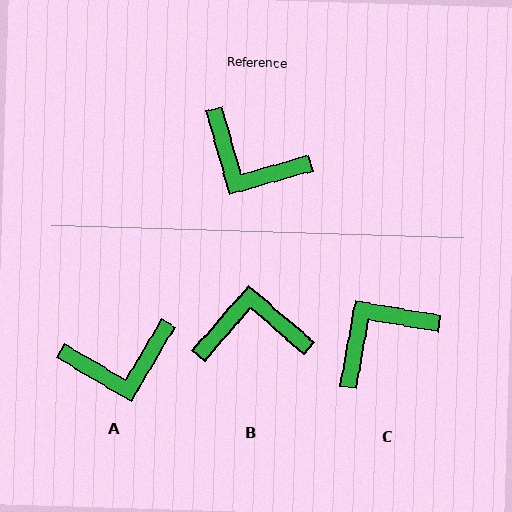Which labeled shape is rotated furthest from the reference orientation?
B, about 147 degrees away.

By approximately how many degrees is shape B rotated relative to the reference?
Approximately 147 degrees clockwise.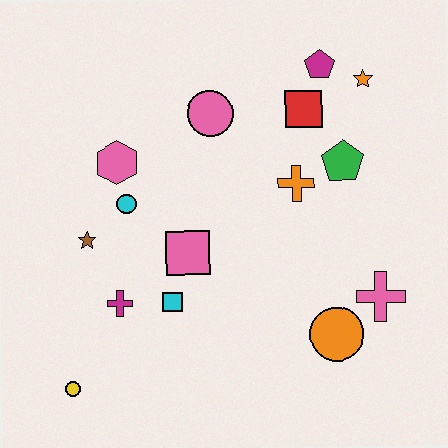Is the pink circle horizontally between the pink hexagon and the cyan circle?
No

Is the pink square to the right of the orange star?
No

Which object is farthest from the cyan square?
The orange star is farthest from the cyan square.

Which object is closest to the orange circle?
The pink cross is closest to the orange circle.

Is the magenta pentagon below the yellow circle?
No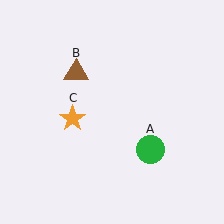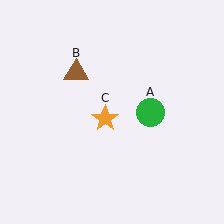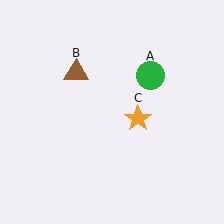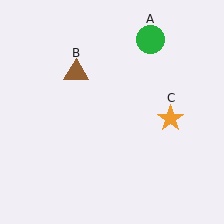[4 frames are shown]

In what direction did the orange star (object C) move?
The orange star (object C) moved right.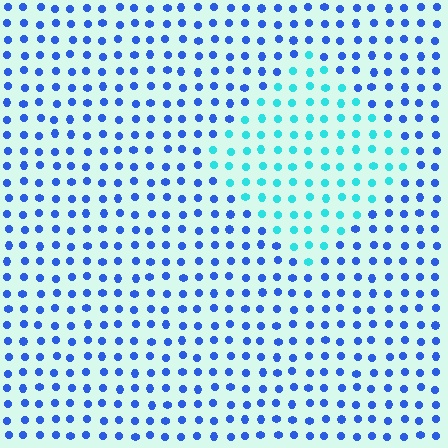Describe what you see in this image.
The image is filled with small blue elements in a uniform arrangement. A diamond-shaped region is visible where the elements are tinted to a slightly different hue, forming a subtle color boundary.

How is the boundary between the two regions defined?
The boundary is defined purely by a slight shift in hue (about 45 degrees). Spacing, size, and orientation are identical on both sides.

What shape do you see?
I see a diamond.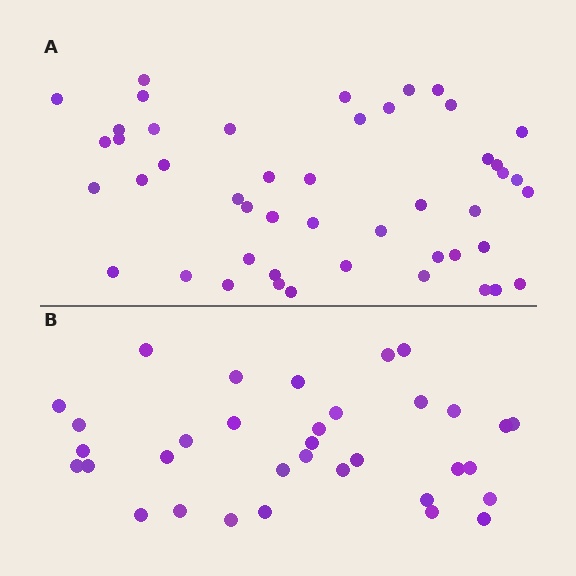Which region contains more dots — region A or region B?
Region A (the top region) has more dots.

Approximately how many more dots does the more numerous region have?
Region A has approximately 15 more dots than region B.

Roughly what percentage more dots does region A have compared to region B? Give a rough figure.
About 40% more.